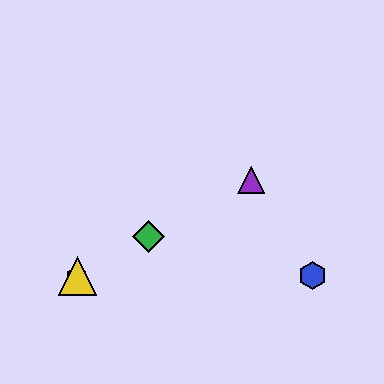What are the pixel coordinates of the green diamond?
The green diamond is at (148, 237).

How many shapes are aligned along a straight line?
4 shapes (the red hexagon, the green diamond, the yellow triangle, the purple triangle) are aligned along a straight line.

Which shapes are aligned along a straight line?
The red hexagon, the green diamond, the yellow triangle, the purple triangle are aligned along a straight line.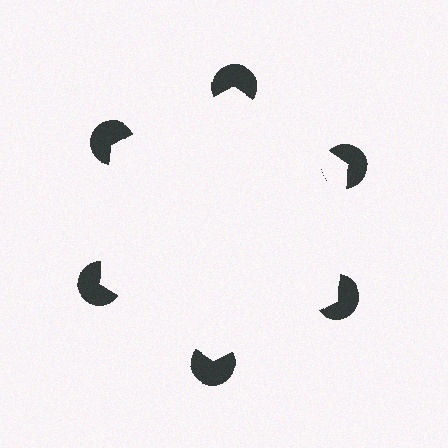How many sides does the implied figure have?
6 sides.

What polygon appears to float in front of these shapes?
An illusory hexagon — its edges are inferred from the aligned wedge cuts in the pac-man discs, not physically drawn.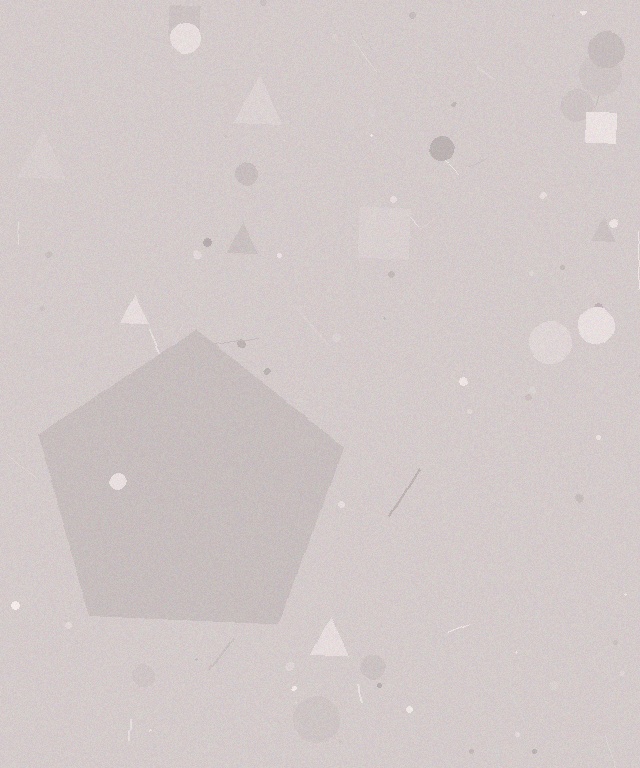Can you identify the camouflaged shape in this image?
The camouflaged shape is a pentagon.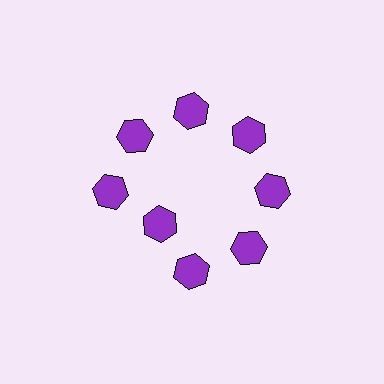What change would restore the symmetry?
The symmetry would be restored by moving it outward, back onto the ring so that all 8 hexagons sit at equal angles and equal distance from the center.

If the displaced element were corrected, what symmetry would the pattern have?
It would have 8-fold rotational symmetry — the pattern would map onto itself every 45 degrees.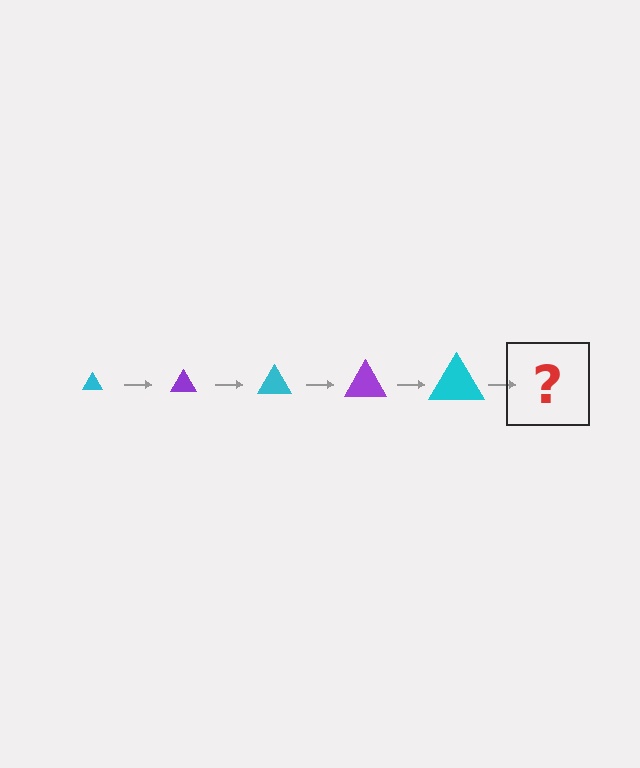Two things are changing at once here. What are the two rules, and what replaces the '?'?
The two rules are that the triangle grows larger each step and the color cycles through cyan and purple. The '?' should be a purple triangle, larger than the previous one.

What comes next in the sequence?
The next element should be a purple triangle, larger than the previous one.